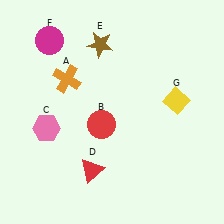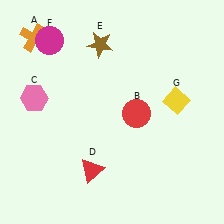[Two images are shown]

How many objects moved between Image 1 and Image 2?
3 objects moved between the two images.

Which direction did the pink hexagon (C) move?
The pink hexagon (C) moved up.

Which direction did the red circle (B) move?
The red circle (B) moved right.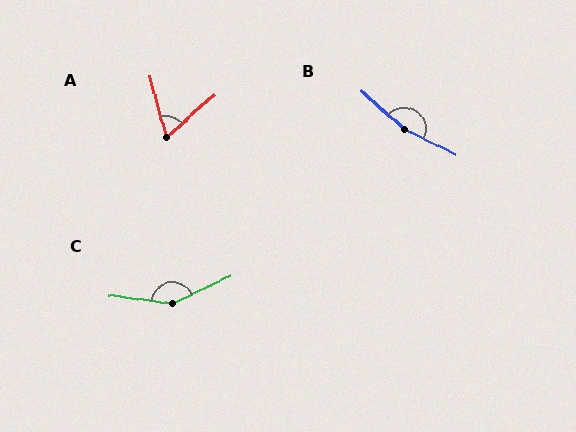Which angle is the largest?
B, at approximately 165 degrees.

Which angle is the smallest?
A, at approximately 63 degrees.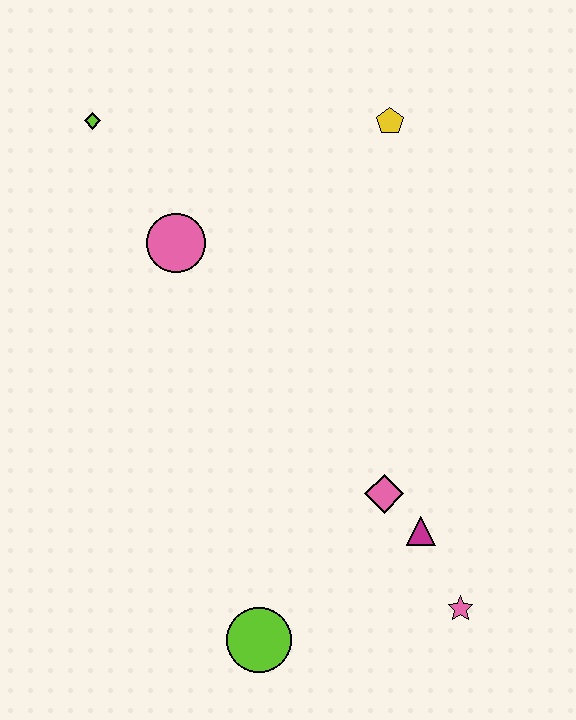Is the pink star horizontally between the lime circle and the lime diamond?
No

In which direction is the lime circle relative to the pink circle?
The lime circle is below the pink circle.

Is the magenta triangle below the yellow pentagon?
Yes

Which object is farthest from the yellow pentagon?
The lime circle is farthest from the yellow pentagon.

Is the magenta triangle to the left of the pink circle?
No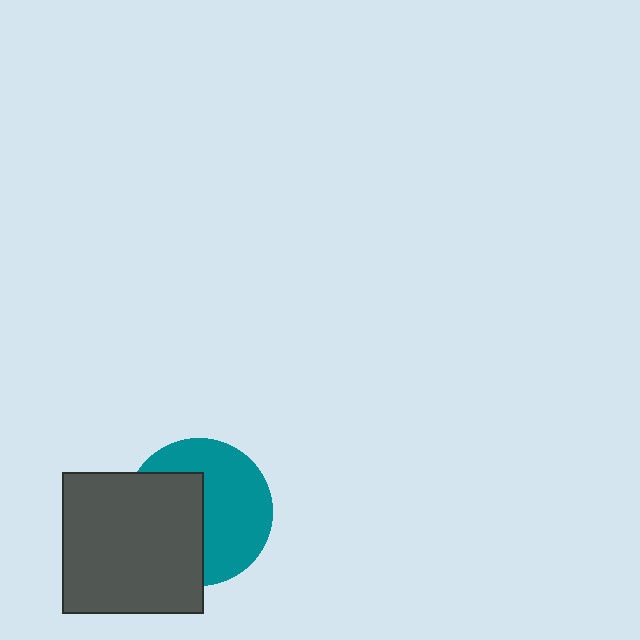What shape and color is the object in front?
The object in front is a dark gray square.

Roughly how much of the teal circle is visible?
About half of it is visible (roughly 56%).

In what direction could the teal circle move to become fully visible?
The teal circle could move right. That would shift it out from behind the dark gray square entirely.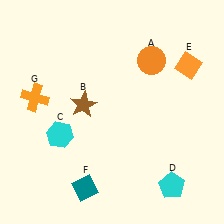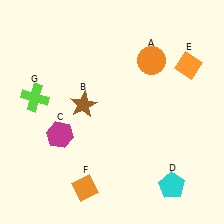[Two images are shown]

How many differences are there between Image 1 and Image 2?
There are 3 differences between the two images.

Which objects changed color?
C changed from cyan to magenta. F changed from teal to orange. G changed from orange to lime.